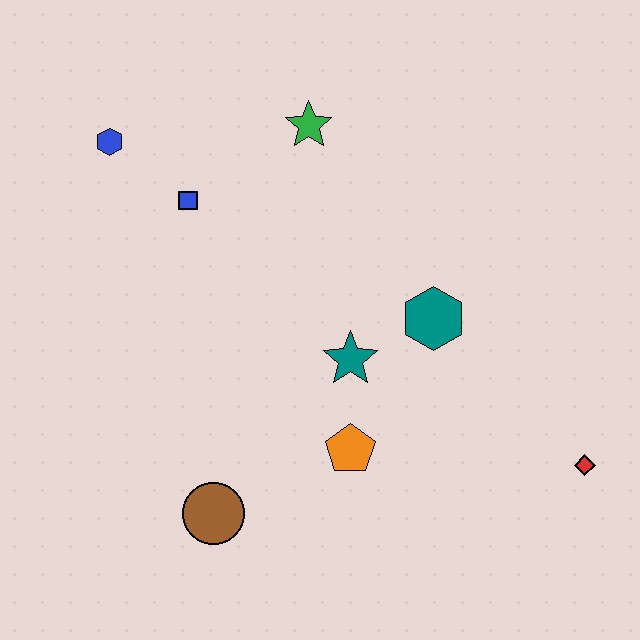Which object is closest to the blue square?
The blue hexagon is closest to the blue square.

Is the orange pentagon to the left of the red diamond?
Yes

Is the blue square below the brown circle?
No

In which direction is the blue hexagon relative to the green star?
The blue hexagon is to the left of the green star.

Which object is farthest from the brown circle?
The green star is farthest from the brown circle.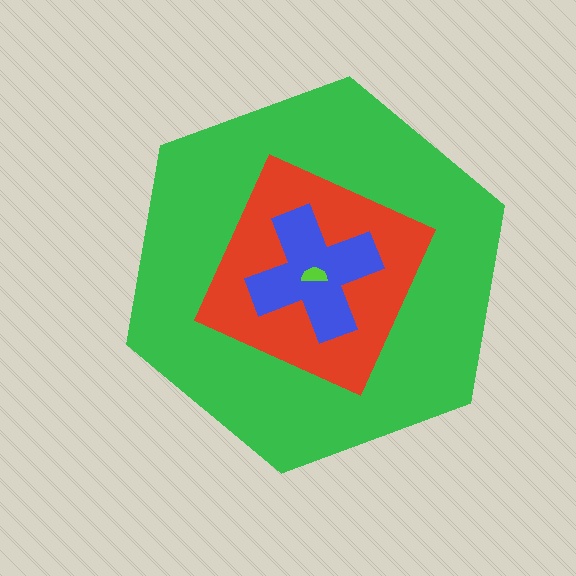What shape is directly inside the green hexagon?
The red diamond.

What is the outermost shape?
The green hexagon.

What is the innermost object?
The lime semicircle.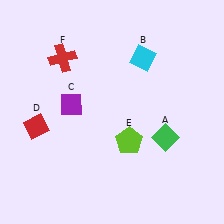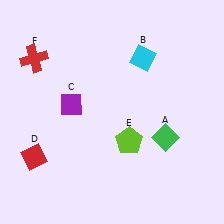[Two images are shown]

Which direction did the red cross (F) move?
The red cross (F) moved left.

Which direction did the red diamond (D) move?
The red diamond (D) moved down.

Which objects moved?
The objects that moved are: the red diamond (D), the red cross (F).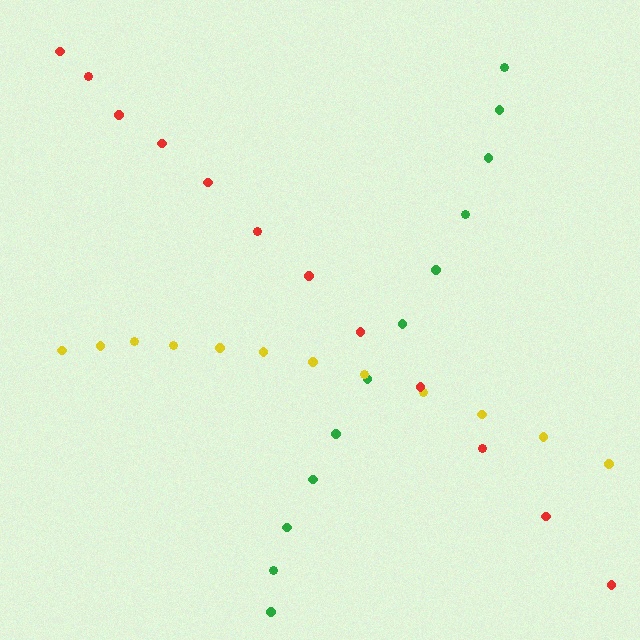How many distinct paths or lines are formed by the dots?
There are 3 distinct paths.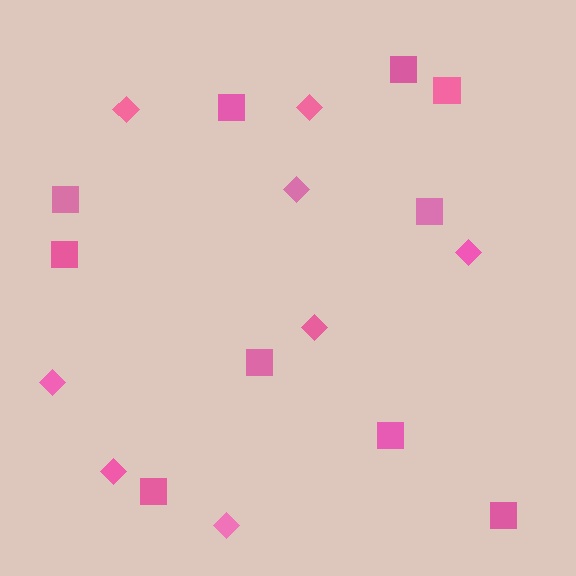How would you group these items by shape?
There are 2 groups: one group of diamonds (8) and one group of squares (10).